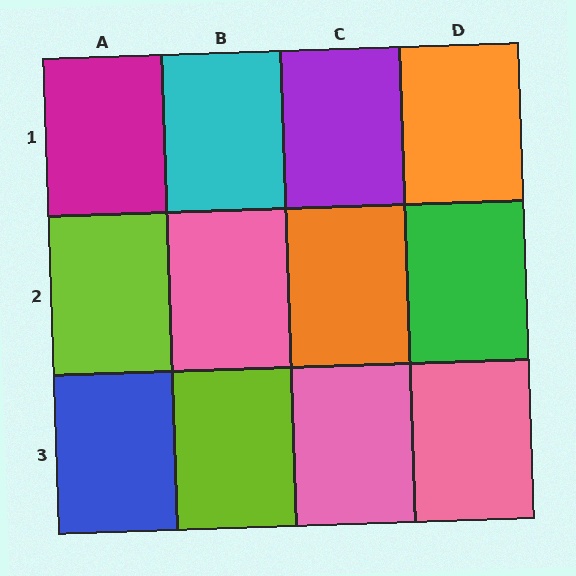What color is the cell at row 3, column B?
Lime.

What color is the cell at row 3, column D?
Pink.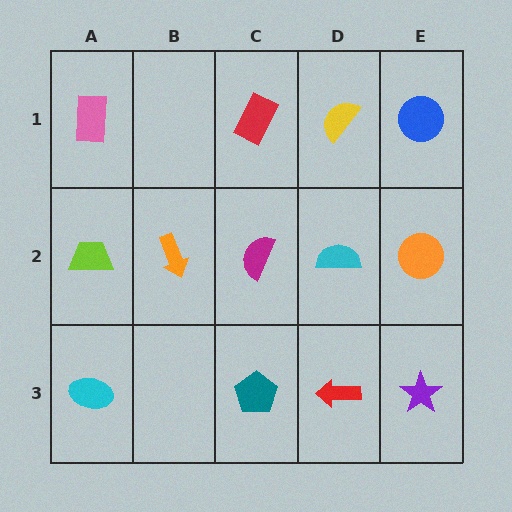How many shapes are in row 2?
5 shapes.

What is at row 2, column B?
An orange arrow.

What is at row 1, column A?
A pink rectangle.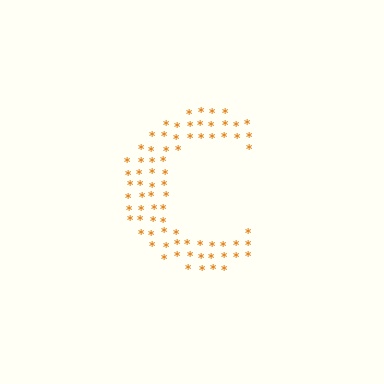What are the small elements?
The small elements are asterisks.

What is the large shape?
The large shape is the letter C.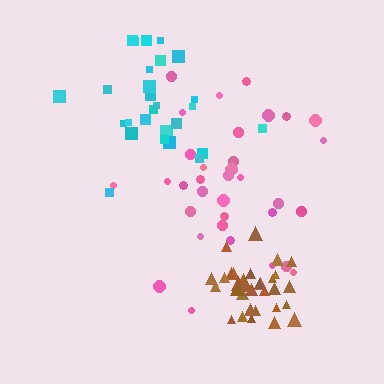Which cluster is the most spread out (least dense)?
Pink.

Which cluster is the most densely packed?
Brown.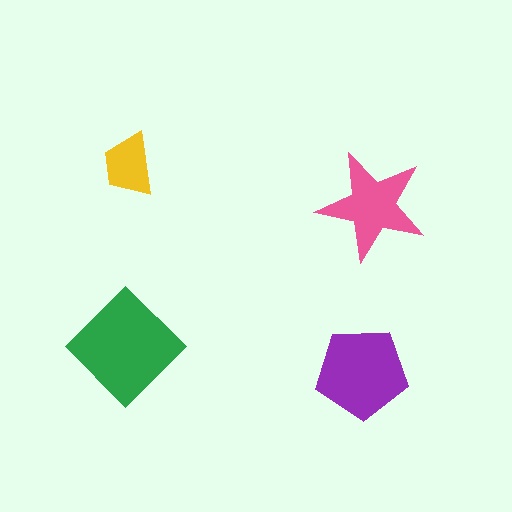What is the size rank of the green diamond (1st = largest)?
1st.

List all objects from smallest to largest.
The yellow trapezoid, the pink star, the purple pentagon, the green diamond.